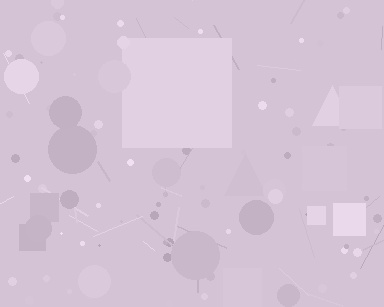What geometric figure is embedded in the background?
A square is embedded in the background.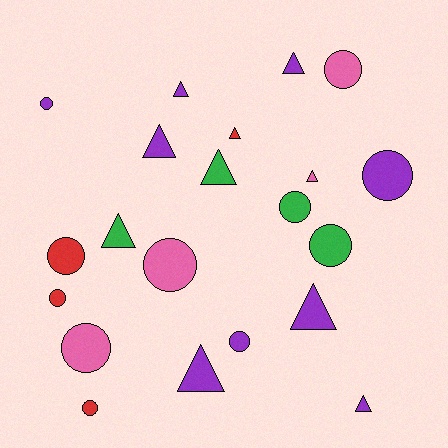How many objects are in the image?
There are 21 objects.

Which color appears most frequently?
Purple, with 9 objects.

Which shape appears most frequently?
Circle, with 11 objects.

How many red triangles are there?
There is 1 red triangle.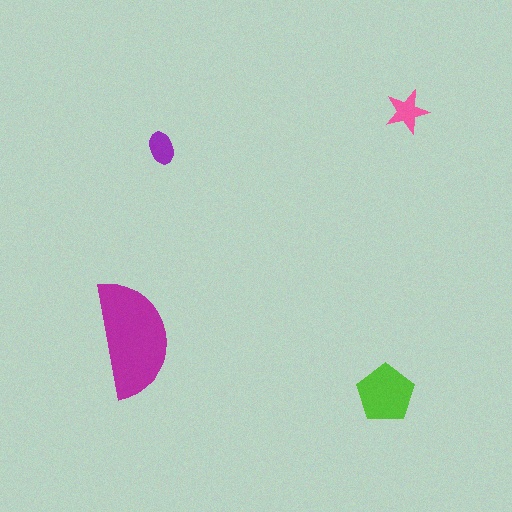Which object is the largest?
The magenta semicircle.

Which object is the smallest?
The purple ellipse.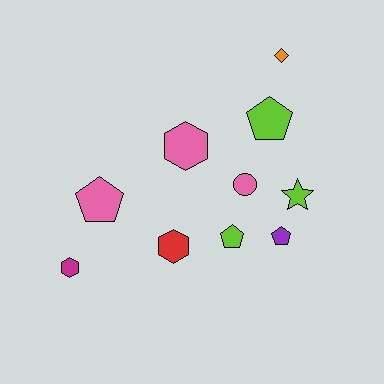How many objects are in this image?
There are 10 objects.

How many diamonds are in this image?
There is 1 diamond.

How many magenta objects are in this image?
There is 1 magenta object.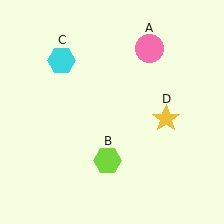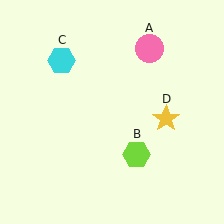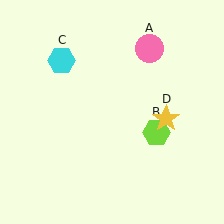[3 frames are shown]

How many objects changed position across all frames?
1 object changed position: lime hexagon (object B).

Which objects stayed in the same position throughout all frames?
Pink circle (object A) and cyan hexagon (object C) and yellow star (object D) remained stationary.